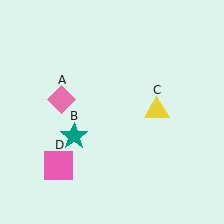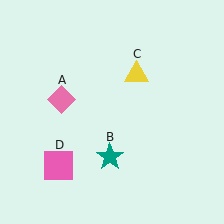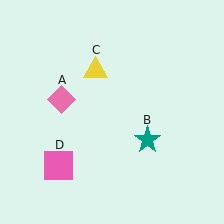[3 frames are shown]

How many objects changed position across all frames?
2 objects changed position: teal star (object B), yellow triangle (object C).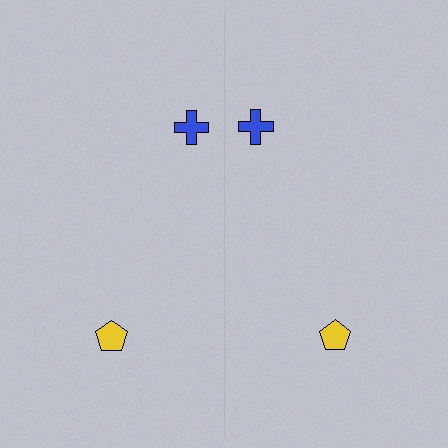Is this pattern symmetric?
Yes, this pattern has bilateral (reflection) symmetry.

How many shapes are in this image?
There are 4 shapes in this image.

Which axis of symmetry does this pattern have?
The pattern has a vertical axis of symmetry running through the center of the image.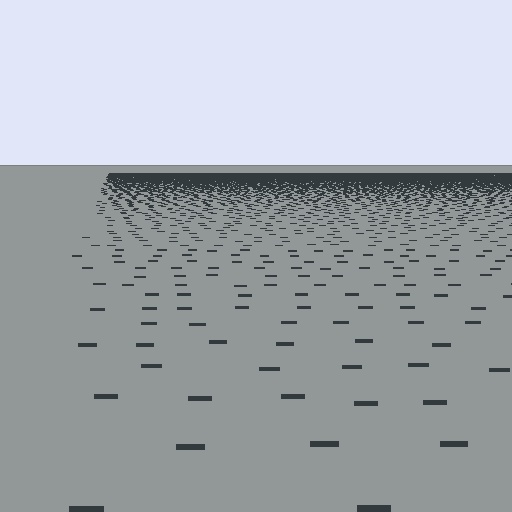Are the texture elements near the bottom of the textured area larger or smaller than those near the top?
Larger. Near the bottom, elements are closer to the viewer and appear at a bigger on-screen size.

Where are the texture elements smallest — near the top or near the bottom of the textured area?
Near the top.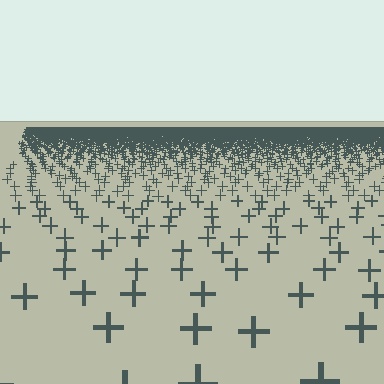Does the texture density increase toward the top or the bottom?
Density increases toward the top.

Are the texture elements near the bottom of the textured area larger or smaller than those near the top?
Larger. Near the bottom, elements are closer to the viewer and appear at a bigger on-screen size.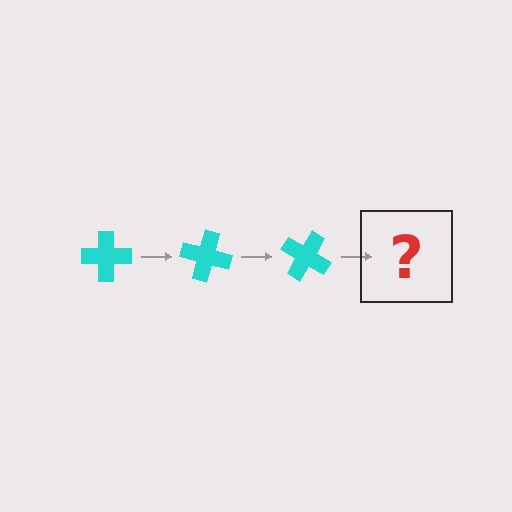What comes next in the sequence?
The next element should be a cyan cross rotated 45 degrees.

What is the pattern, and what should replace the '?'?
The pattern is that the cross rotates 15 degrees each step. The '?' should be a cyan cross rotated 45 degrees.